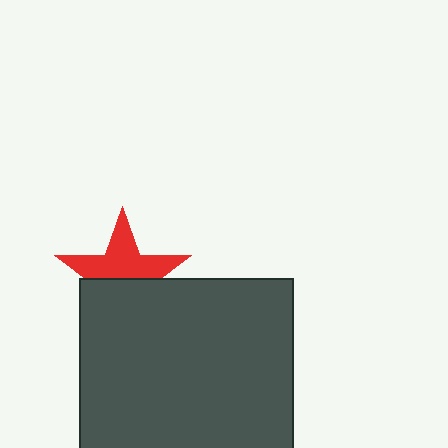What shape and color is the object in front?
The object in front is a dark gray square.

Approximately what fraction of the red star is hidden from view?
Roughly 47% of the red star is hidden behind the dark gray square.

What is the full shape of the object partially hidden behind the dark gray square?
The partially hidden object is a red star.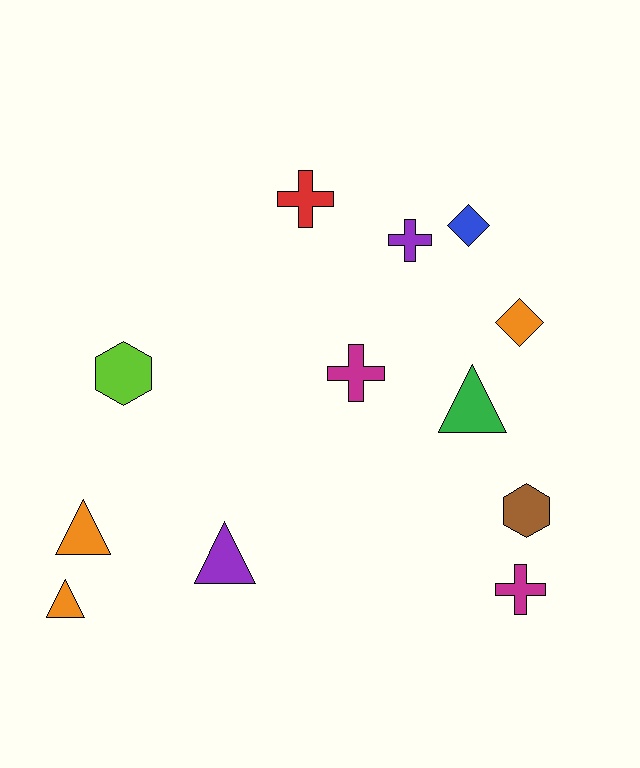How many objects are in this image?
There are 12 objects.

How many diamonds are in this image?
There are 2 diamonds.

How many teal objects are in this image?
There are no teal objects.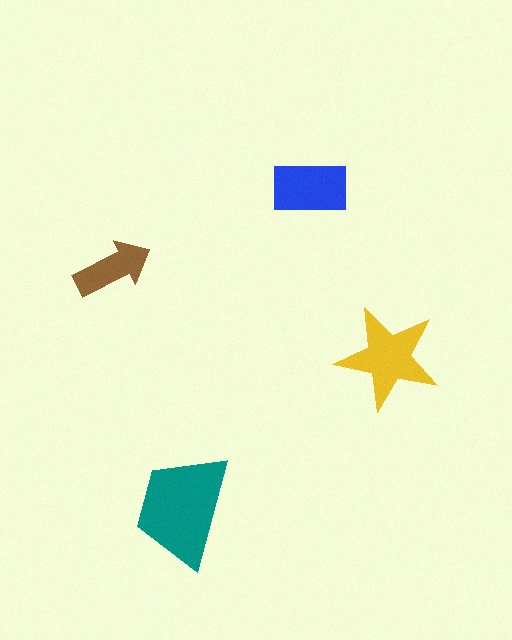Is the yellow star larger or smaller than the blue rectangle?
Larger.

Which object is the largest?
The teal trapezoid.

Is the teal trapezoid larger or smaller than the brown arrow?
Larger.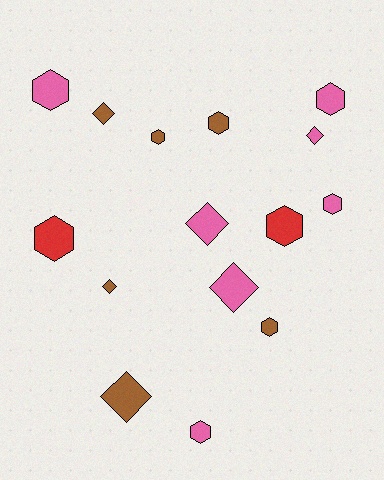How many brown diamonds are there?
There are 3 brown diamonds.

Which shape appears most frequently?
Hexagon, with 9 objects.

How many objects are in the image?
There are 15 objects.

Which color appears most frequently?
Pink, with 7 objects.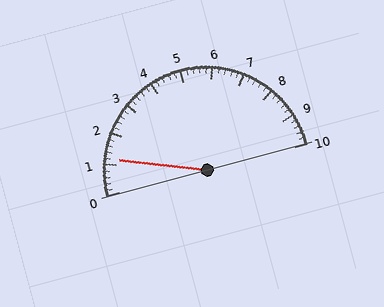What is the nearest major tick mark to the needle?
The nearest major tick mark is 1.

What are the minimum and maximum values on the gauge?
The gauge ranges from 0 to 10.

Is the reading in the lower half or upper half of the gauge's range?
The reading is in the lower half of the range (0 to 10).